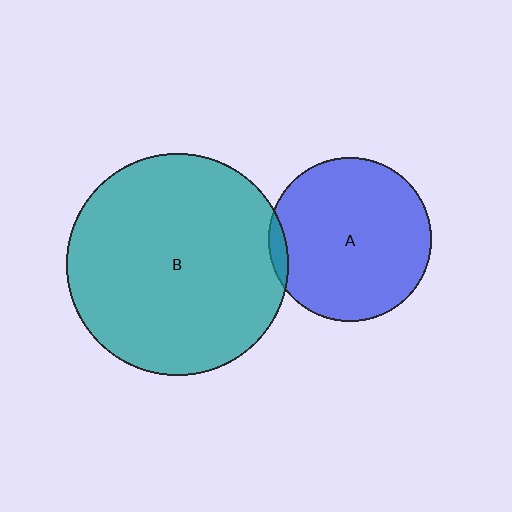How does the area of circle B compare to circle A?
Approximately 1.8 times.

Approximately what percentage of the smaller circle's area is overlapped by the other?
Approximately 5%.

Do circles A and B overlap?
Yes.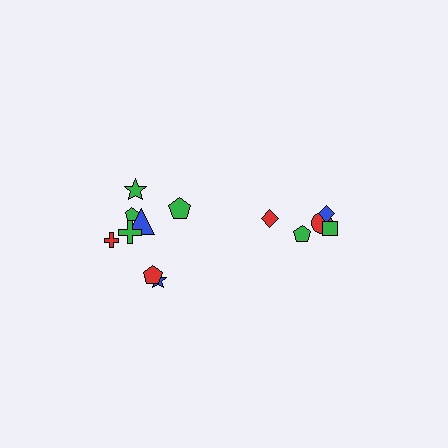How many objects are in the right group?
There are 5 objects.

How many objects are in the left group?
There are 8 objects.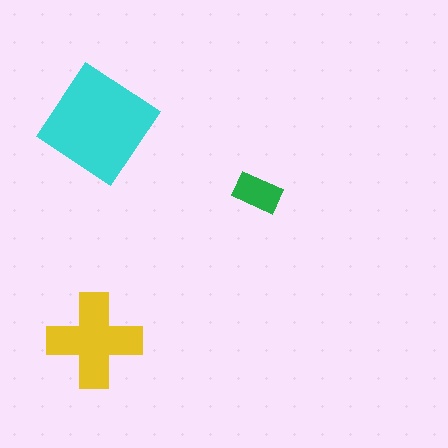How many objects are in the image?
There are 3 objects in the image.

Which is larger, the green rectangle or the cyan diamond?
The cyan diamond.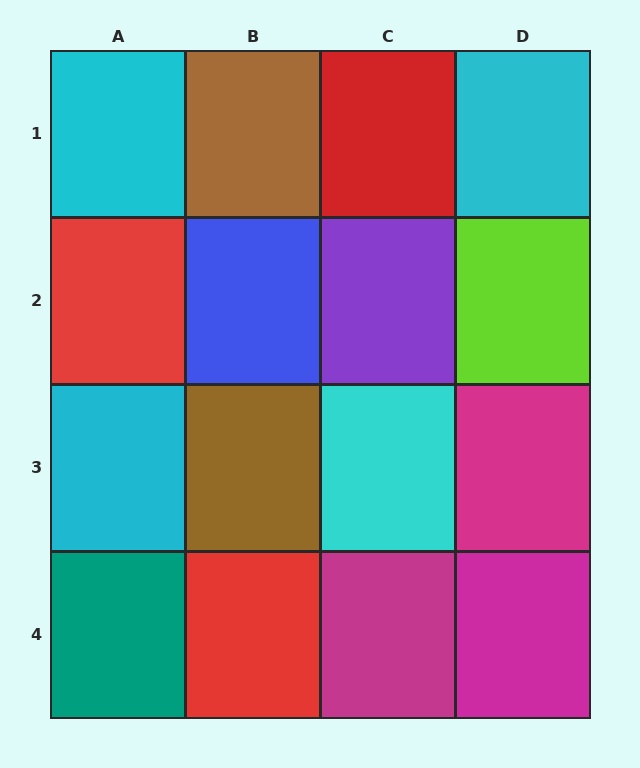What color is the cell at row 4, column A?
Teal.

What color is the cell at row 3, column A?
Cyan.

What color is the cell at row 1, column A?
Cyan.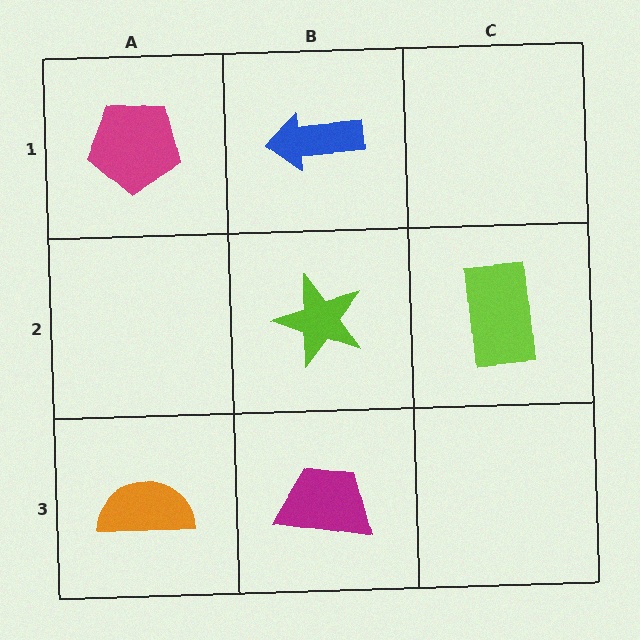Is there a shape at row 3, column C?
No, that cell is empty.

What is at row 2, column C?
A lime rectangle.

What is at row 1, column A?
A magenta pentagon.